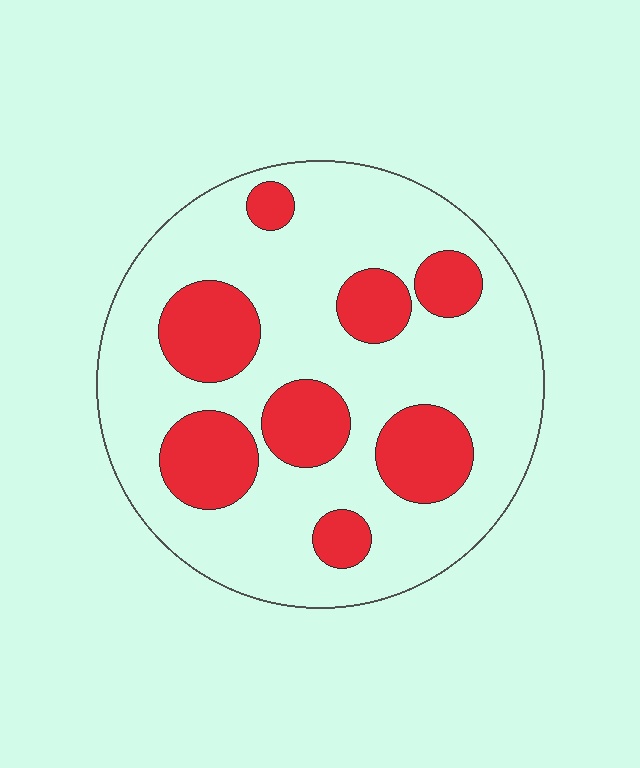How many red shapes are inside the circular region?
8.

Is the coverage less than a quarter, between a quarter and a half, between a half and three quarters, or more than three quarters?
Between a quarter and a half.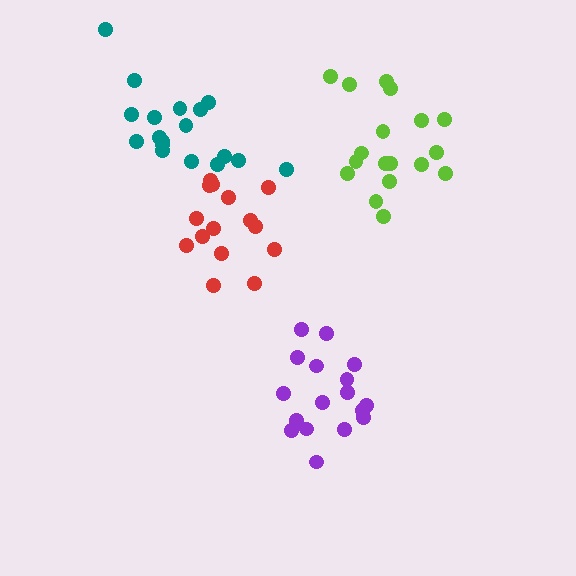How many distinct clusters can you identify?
There are 4 distinct clusters.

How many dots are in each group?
Group 1: 18 dots, Group 2: 15 dots, Group 3: 17 dots, Group 4: 18 dots (68 total).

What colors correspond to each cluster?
The clusters are colored: teal, red, purple, lime.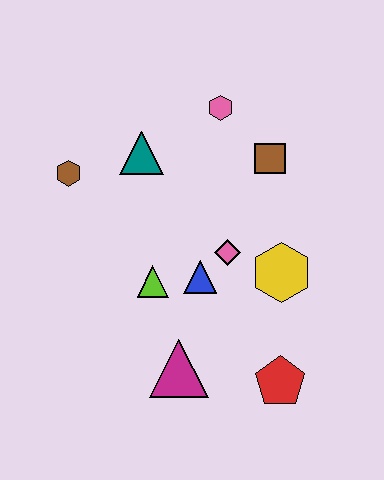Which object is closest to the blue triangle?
The pink diamond is closest to the blue triangle.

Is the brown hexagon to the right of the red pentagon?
No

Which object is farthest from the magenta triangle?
The pink hexagon is farthest from the magenta triangle.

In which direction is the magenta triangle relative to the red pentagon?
The magenta triangle is to the left of the red pentagon.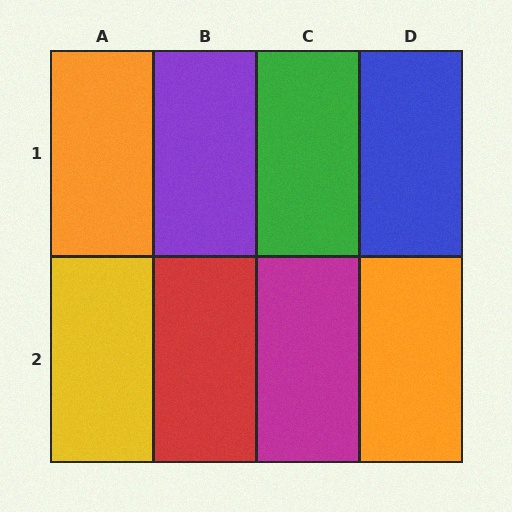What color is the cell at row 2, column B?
Red.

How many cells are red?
1 cell is red.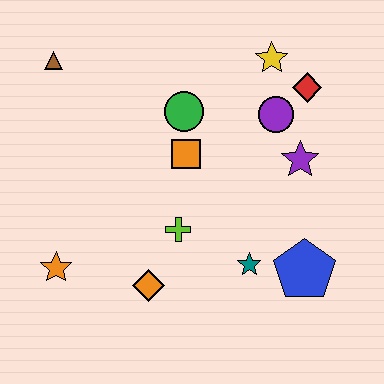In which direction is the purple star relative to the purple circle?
The purple star is below the purple circle.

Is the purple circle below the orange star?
No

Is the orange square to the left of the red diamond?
Yes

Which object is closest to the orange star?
The orange diamond is closest to the orange star.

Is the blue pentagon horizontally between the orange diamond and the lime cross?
No